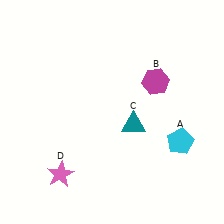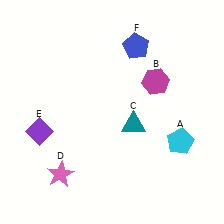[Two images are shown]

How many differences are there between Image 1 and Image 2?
There are 2 differences between the two images.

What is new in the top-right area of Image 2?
A blue pentagon (F) was added in the top-right area of Image 2.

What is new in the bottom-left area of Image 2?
A purple diamond (E) was added in the bottom-left area of Image 2.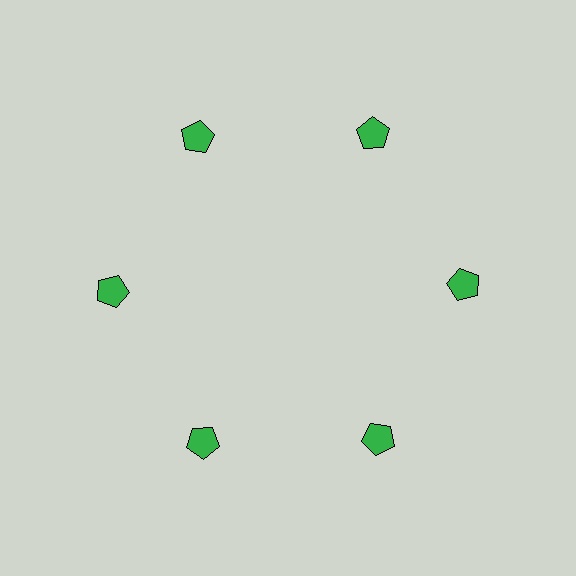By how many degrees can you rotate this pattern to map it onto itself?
The pattern maps onto itself every 60 degrees of rotation.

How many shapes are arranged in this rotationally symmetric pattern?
There are 6 shapes, arranged in 6 groups of 1.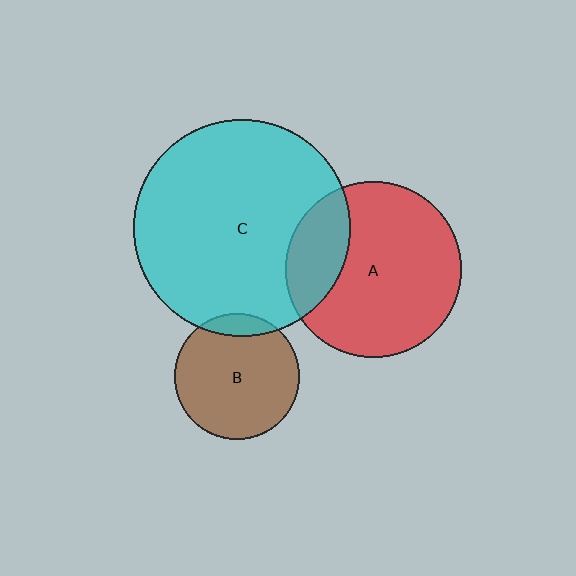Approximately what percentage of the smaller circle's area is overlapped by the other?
Approximately 10%.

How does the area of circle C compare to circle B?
Approximately 3.0 times.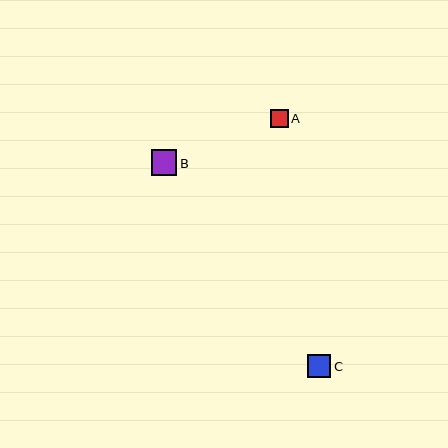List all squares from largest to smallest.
From largest to smallest: B, C, A.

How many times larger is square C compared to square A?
Square C is approximately 1.3 times the size of square A.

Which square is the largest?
Square B is the largest with a size of approximately 25 pixels.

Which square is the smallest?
Square A is the smallest with a size of approximately 18 pixels.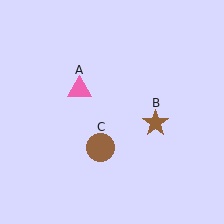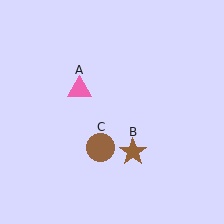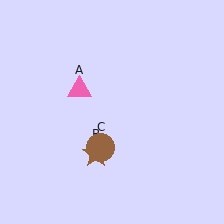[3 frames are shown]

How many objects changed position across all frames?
1 object changed position: brown star (object B).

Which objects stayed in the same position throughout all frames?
Pink triangle (object A) and brown circle (object C) remained stationary.